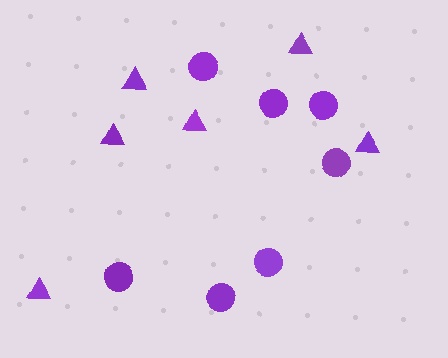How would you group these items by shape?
There are 2 groups: one group of circles (7) and one group of triangles (6).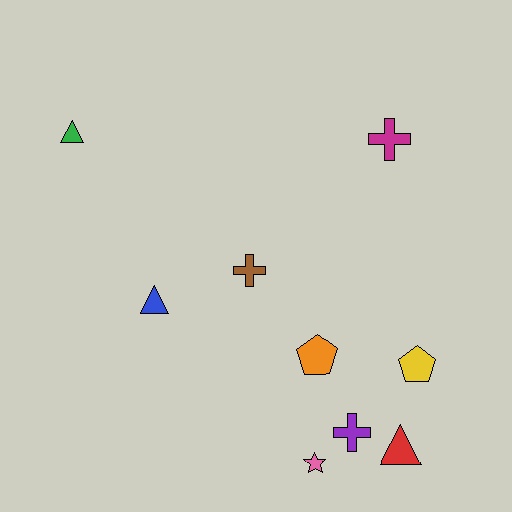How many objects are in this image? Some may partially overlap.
There are 9 objects.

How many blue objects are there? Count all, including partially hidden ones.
There is 1 blue object.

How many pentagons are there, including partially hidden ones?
There are 2 pentagons.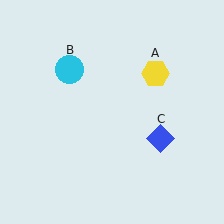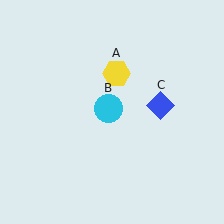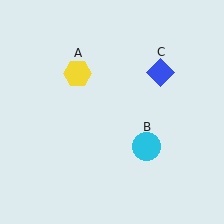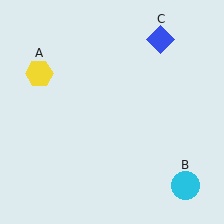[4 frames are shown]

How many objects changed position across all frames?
3 objects changed position: yellow hexagon (object A), cyan circle (object B), blue diamond (object C).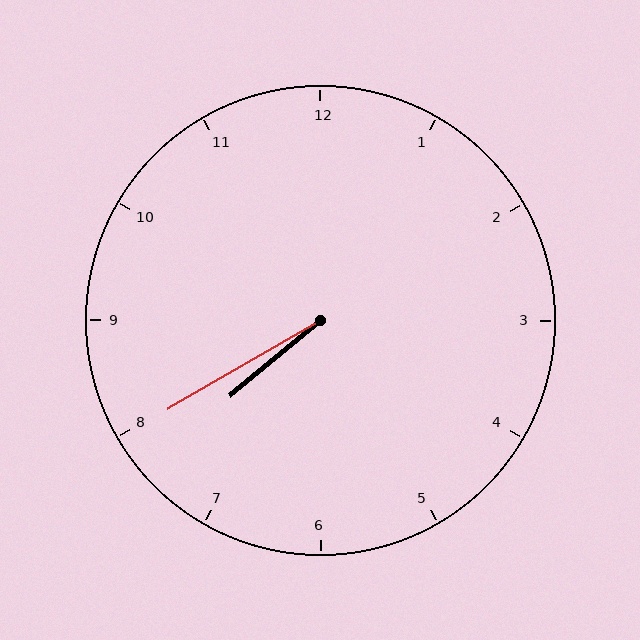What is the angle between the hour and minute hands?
Approximately 10 degrees.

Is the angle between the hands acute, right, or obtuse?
It is acute.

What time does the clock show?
7:40.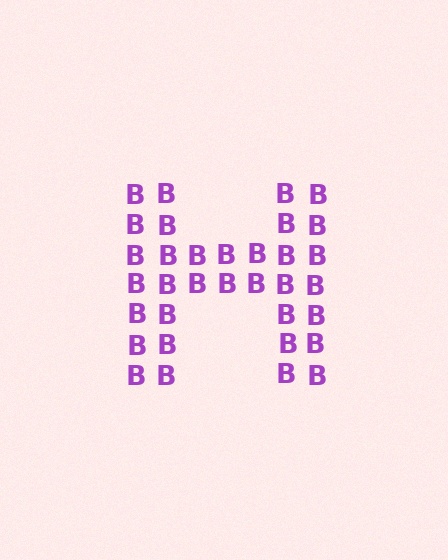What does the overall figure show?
The overall figure shows the letter H.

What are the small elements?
The small elements are letter B's.